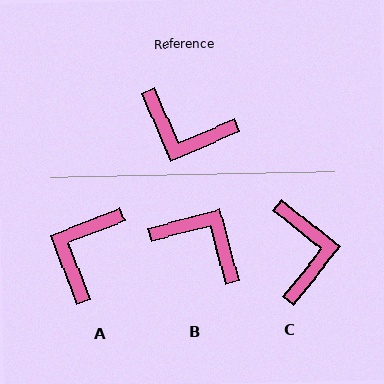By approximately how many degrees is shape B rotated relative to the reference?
Approximately 171 degrees counter-clockwise.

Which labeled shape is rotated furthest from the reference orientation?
B, about 171 degrees away.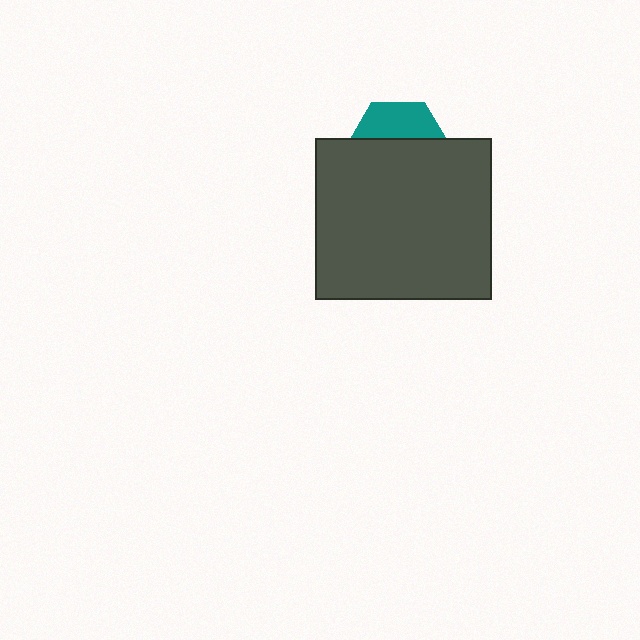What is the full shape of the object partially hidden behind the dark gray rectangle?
The partially hidden object is a teal hexagon.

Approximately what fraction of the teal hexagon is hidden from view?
Roughly 64% of the teal hexagon is hidden behind the dark gray rectangle.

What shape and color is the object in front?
The object in front is a dark gray rectangle.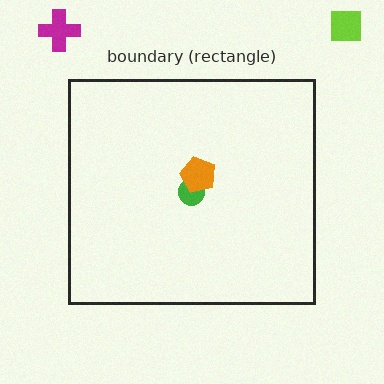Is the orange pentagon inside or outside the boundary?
Inside.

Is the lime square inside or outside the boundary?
Outside.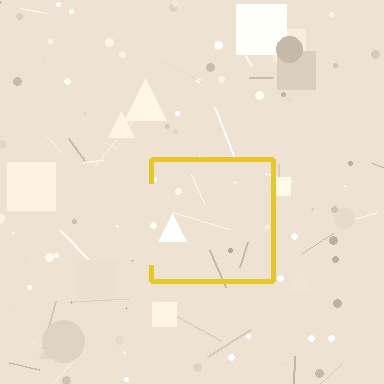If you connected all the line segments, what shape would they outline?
They would outline a square.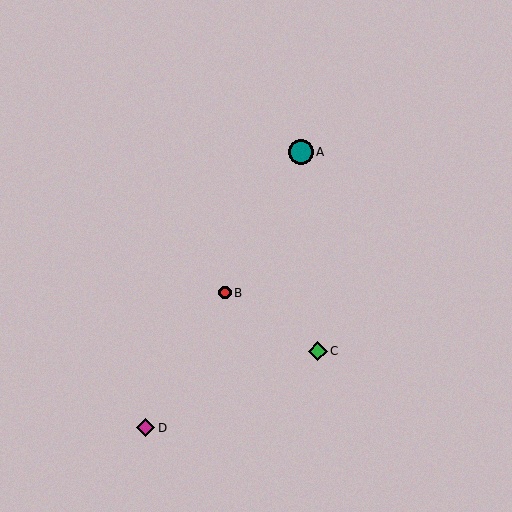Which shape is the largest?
The teal circle (labeled A) is the largest.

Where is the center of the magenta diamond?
The center of the magenta diamond is at (146, 428).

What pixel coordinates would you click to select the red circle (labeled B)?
Click at (225, 293) to select the red circle B.